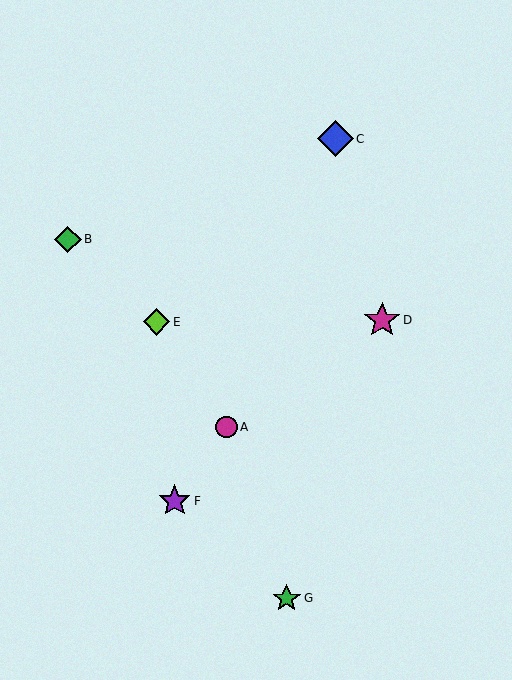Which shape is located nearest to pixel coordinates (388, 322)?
The magenta star (labeled D) at (382, 320) is nearest to that location.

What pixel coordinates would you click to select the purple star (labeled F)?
Click at (175, 501) to select the purple star F.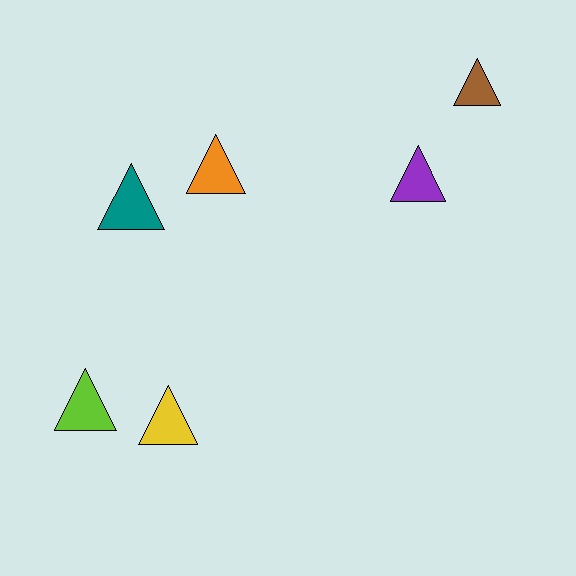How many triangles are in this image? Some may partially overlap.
There are 6 triangles.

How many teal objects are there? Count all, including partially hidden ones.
There is 1 teal object.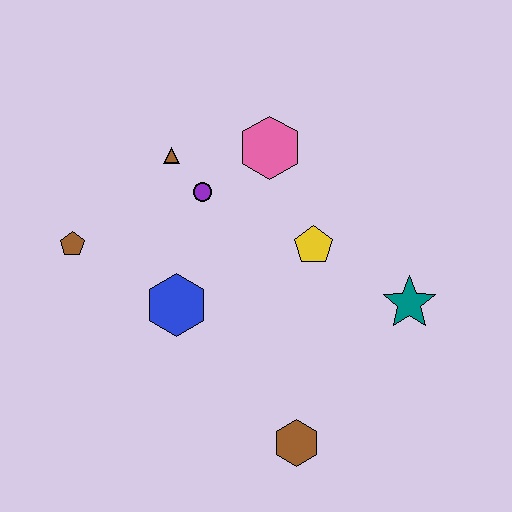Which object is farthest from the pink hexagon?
The brown hexagon is farthest from the pink hexagon.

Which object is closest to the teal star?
The yellow pentagon is closest to the teal star.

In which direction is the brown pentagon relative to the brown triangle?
The brown pentagon is to the left of the brown triangle.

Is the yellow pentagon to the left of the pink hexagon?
No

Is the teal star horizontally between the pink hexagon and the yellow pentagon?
No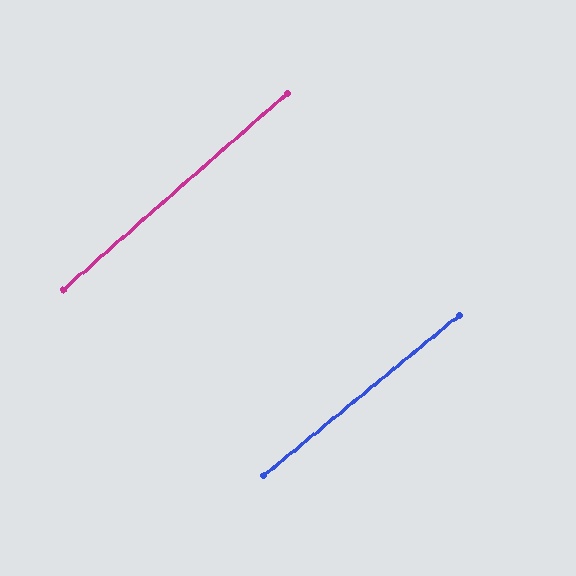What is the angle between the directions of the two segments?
Approximately 2 degrees.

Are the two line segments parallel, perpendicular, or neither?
Parallel — their directions differ by only 1.8°.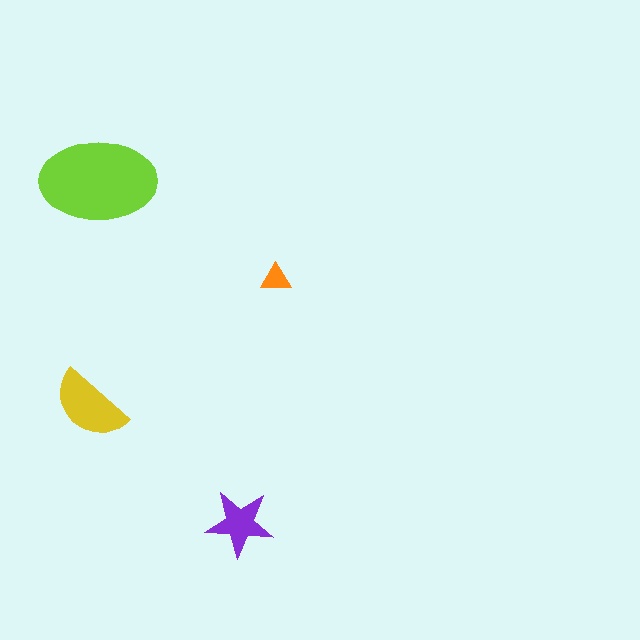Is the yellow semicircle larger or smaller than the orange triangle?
Larger.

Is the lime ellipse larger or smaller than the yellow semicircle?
Larger.